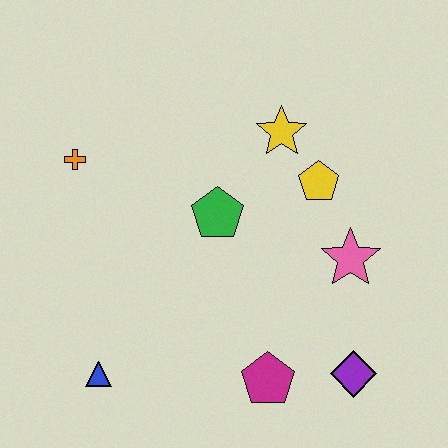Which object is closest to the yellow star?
The yellow pentagon is closest to the yellow star.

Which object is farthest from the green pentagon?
The purple diamond is farthest from the green pentagon.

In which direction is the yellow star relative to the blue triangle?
The yellow star is above the blue triangle.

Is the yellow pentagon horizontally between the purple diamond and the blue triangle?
Yes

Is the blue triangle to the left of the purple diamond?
Yes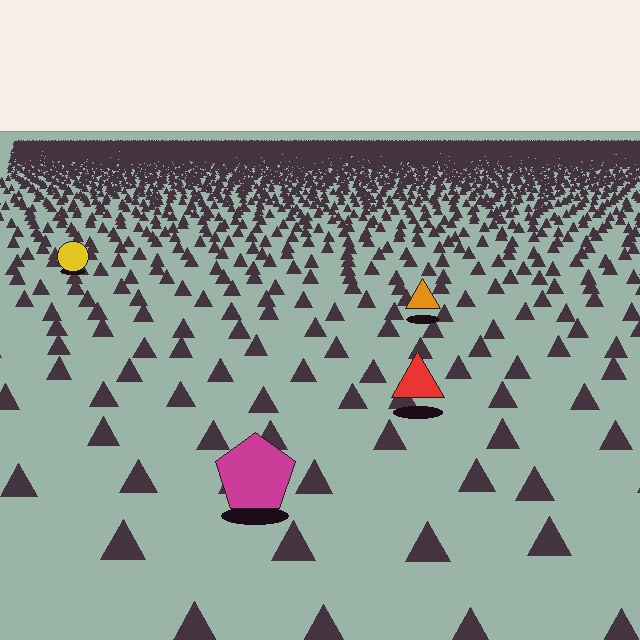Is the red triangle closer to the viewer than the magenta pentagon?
No. The magenta pentagon is closer — you can tell from the texture gradient: the ground texture is coarser near it.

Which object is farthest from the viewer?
The yellow circle is farthest from the viewer. It appears smaller and the ground texture around it is denser.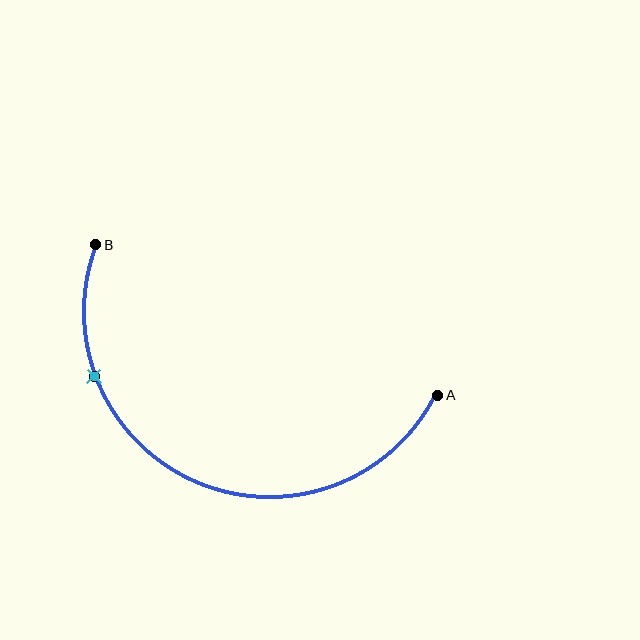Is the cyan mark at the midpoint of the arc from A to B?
No. The cyan mark lies on the arc but is closer to endpoint B. The arc midpoint would be at the point on the curve equidistant along the arc from both A and B.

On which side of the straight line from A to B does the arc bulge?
The arc bulges below the straight line connecting A and B.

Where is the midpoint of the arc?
The arc midpoint is the point on the curve farthest from the straight line joining A and B. It sits below that line.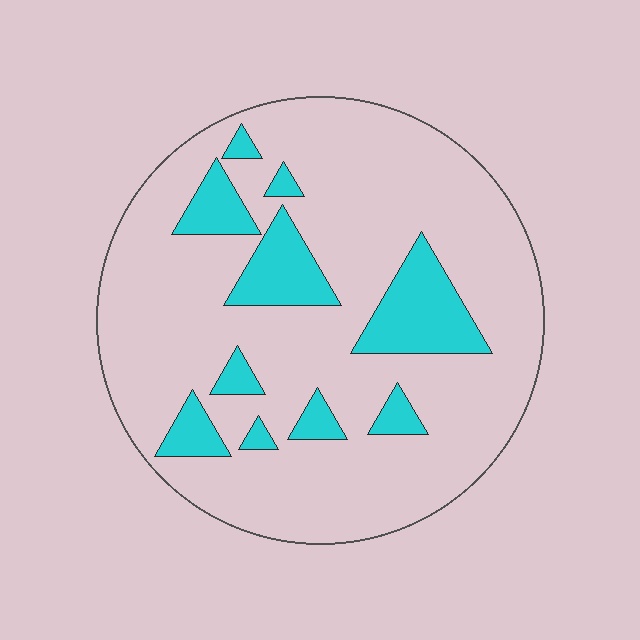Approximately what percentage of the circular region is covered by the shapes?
Approximately 20%.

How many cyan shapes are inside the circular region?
10.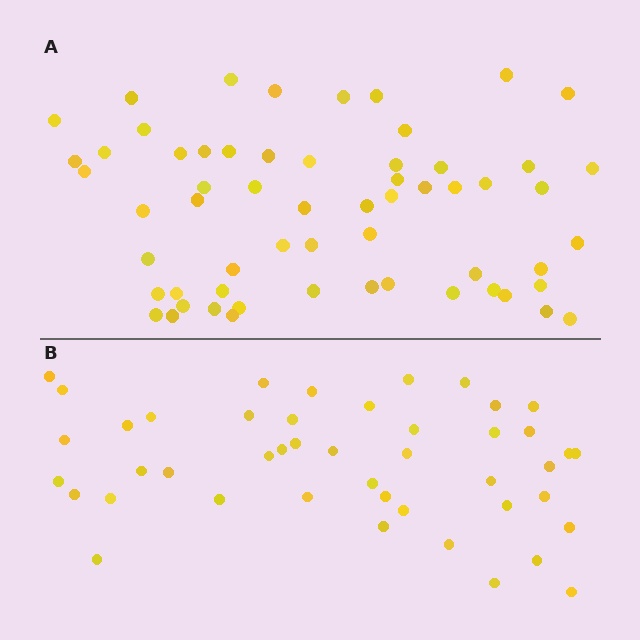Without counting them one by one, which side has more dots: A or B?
Region A (the top region) has more dots.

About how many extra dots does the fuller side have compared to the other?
Region A has approximately 15 more dots than region B.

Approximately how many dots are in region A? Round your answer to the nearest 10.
About 60 dots.